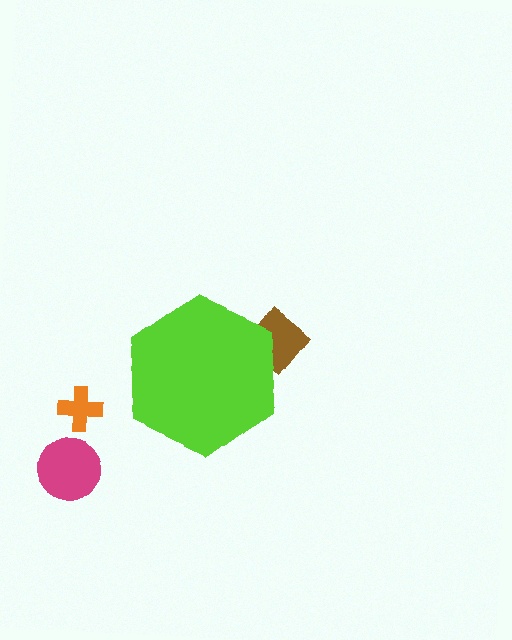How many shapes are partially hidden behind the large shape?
1 shape is partially hidden.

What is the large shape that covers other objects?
A lime hexagon.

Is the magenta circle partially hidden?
No, the magenta circle is fully visible.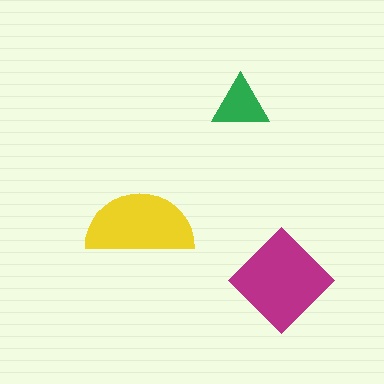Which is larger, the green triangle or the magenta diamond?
The magenta diamond.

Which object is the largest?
The magenta diamond.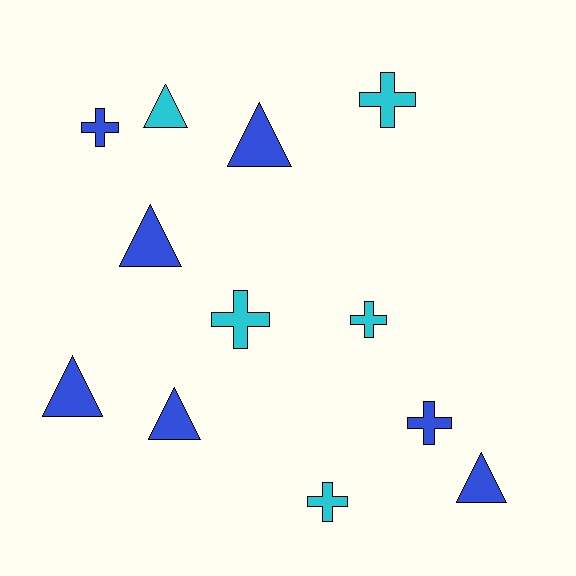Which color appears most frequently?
Blue, with 7 objects.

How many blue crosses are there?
There are 2 blue crosses.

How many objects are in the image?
There are 12 objects.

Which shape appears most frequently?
Triangle, with 6 objects.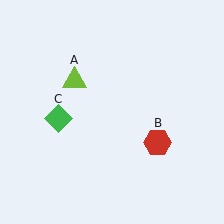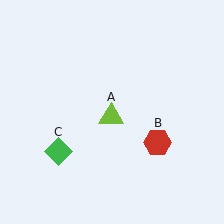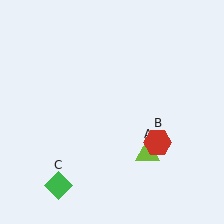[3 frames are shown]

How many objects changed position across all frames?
2 objects changed position: lime triangle (object A), green diamond (object C).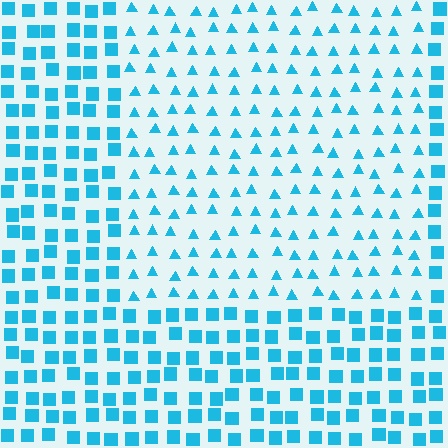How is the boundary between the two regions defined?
The boundary is defined by a change in element shape: triangles inside vs. squares outside. All elements share the same color and spacing.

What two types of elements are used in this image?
The image uses triangles inside the rectangle region and squares outside it.